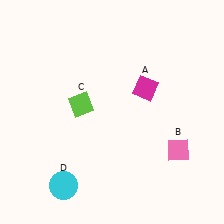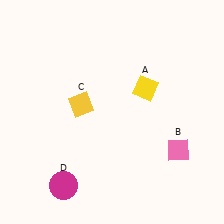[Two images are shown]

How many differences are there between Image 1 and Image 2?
There are 3 differences between the two images.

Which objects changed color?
A changed from magenta to yellow. C changed from lime to yellow. D changed from cyan to magenta.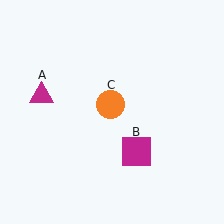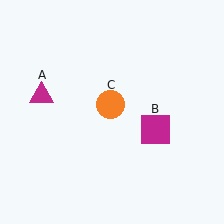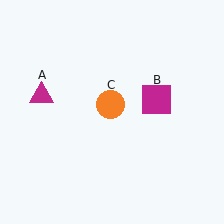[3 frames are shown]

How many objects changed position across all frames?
1 object changed position: magenta square (object B).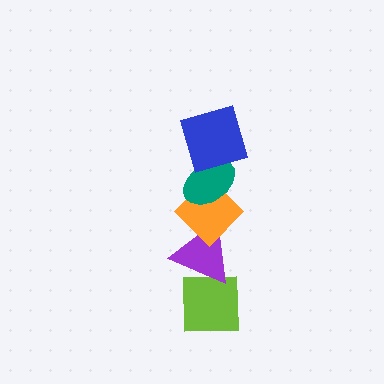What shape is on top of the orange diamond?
The teal ellipse is on top of the orange diamond.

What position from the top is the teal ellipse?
The teal ellipse is 2nd from the top.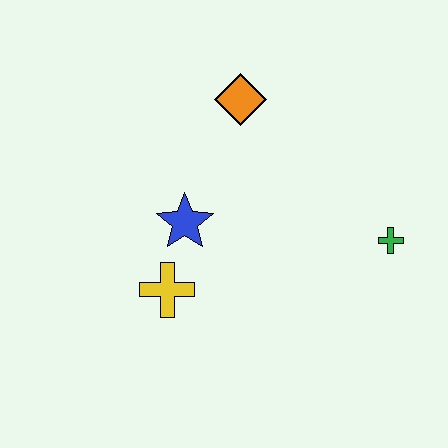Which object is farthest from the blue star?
The green cross is farthest from the blue star.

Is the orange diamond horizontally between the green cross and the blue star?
Yes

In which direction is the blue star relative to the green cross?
The blue star is to the left of the green cross.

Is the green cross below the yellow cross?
No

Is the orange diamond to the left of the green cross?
Yes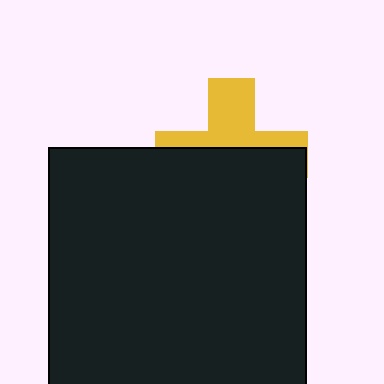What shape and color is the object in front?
The object in front is a black square.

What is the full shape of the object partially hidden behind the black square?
The partially hidden object is a yellow cross.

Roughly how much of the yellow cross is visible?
A small part of it is visible (roughly 41%).